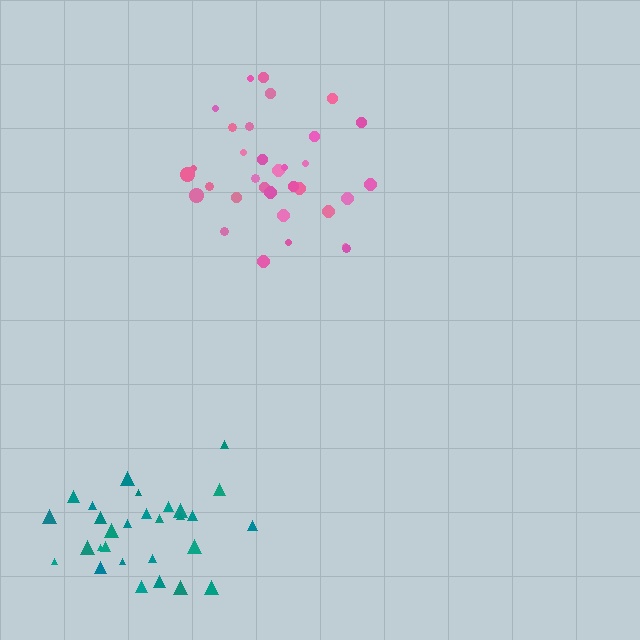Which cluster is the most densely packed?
Pink.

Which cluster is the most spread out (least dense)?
Teal.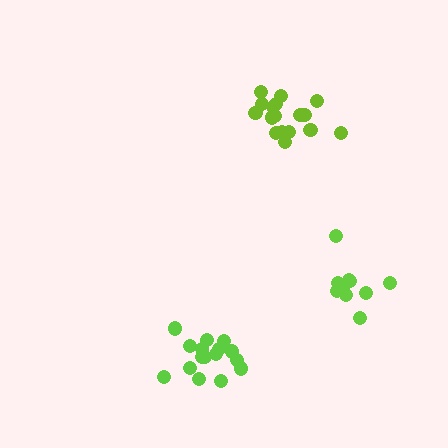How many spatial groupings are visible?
There are 3 spatial groupings.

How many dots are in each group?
Group 1: 17 dots, Group 2: 16 dots, Group 3: 11 dots (44 total).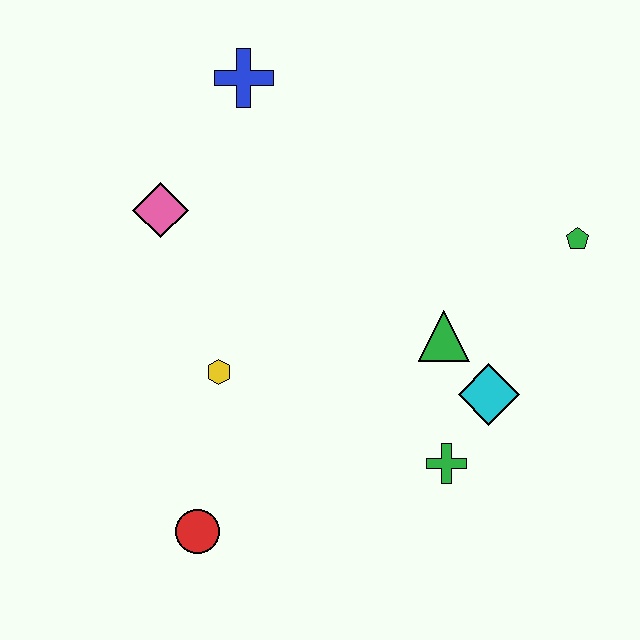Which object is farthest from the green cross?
The blue cross is farthest from the green cross.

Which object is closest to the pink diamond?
The blue cross is closest to the pink diamond.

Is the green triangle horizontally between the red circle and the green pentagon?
Yes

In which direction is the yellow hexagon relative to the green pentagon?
The yellow hexagon is to the left of the green pentagon.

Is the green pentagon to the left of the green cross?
No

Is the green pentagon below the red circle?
No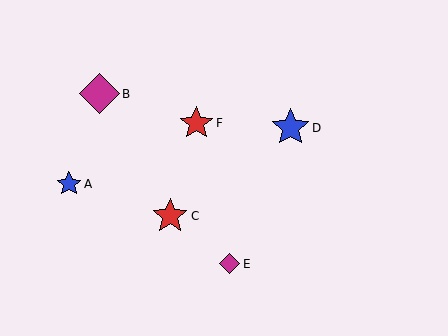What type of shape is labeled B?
Shape B is a magenta diamond.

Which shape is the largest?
The magenta diamond (labeled B) is the largest.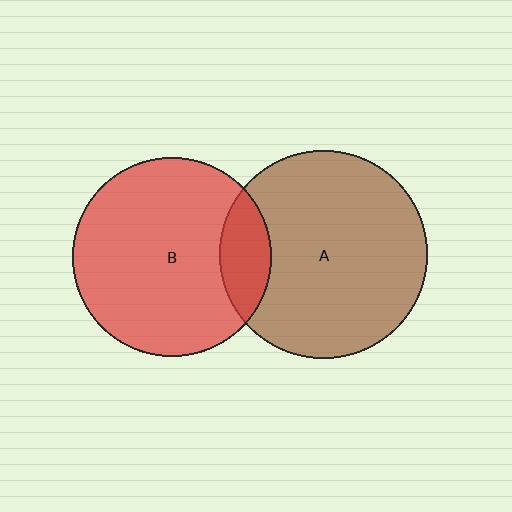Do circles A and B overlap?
Yes.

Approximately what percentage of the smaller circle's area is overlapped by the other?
Approximately 15%.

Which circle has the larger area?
Circle A (brown).